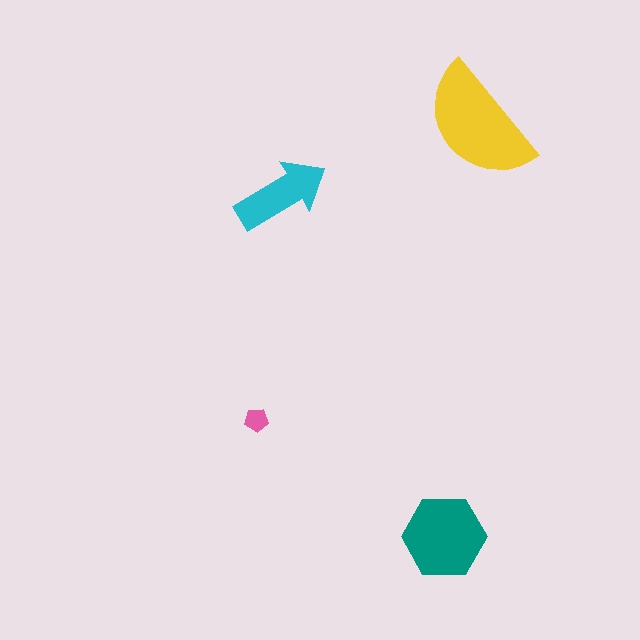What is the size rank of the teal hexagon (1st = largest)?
2nd.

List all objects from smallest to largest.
The pink pentagon, the cyan arrow, the teal hexagon, the yellow semicircle.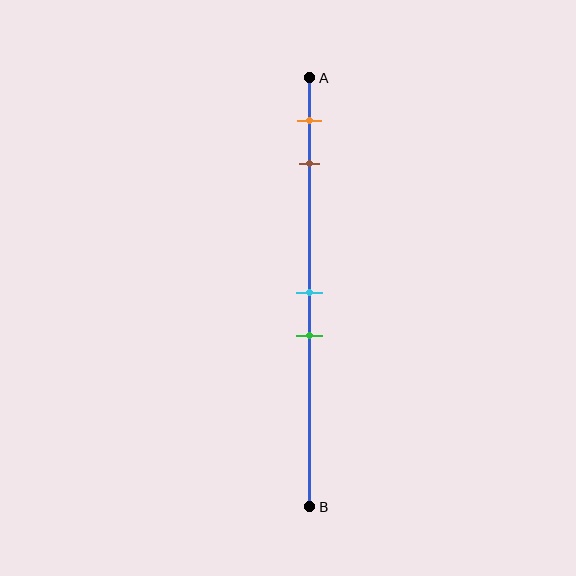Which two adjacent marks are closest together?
The cyan and green marks are the closest adjacent pair.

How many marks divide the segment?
There are 4 marks dividing the segment.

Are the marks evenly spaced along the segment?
No, the marks are not evenly spaced.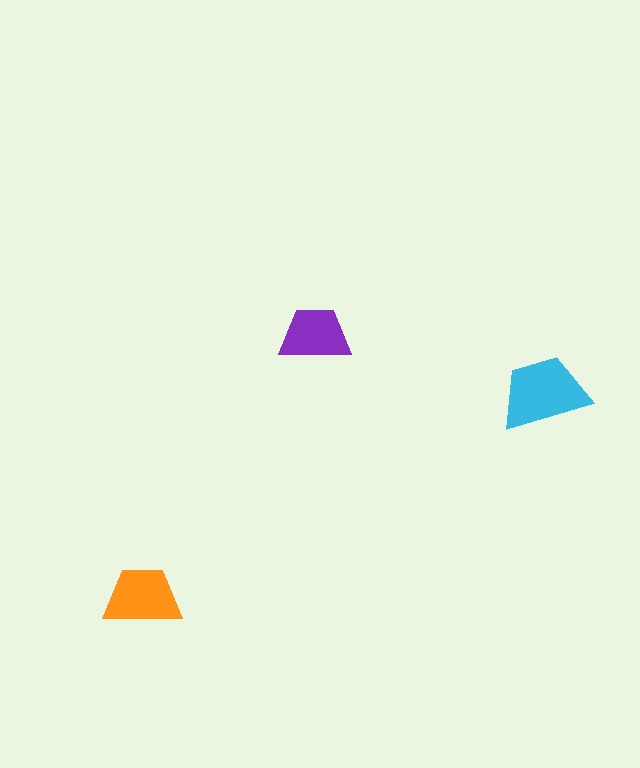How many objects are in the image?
There are 3 objects in the image.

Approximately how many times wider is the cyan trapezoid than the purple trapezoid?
About 1.5 times wider.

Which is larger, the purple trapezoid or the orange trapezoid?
The orange one.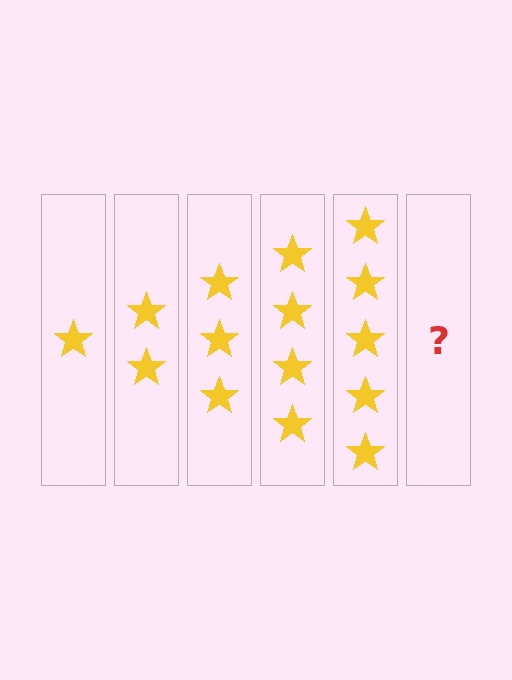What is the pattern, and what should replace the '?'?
The pattern is that each step adds one more star. The '?' should be 6 stars.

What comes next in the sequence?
The next element should be 6 stars.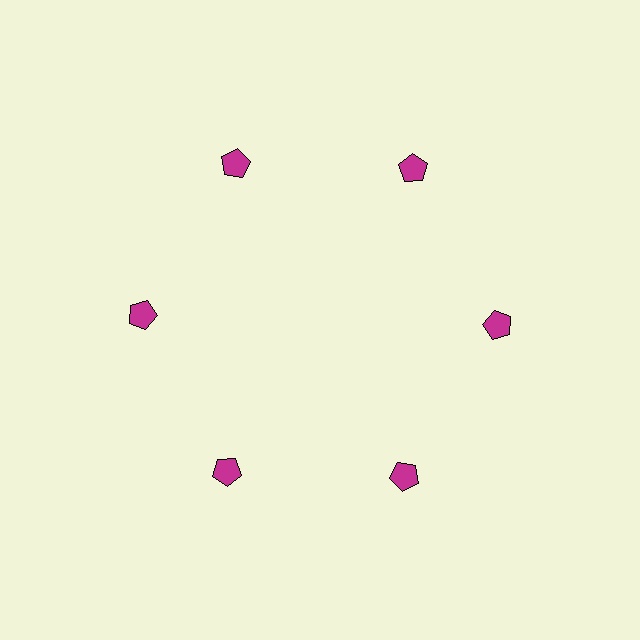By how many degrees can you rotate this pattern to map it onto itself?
The pattern maps onto itself every 60 degrees of rotation.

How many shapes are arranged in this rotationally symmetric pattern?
There are 6 shapes, arranged in 6 groups of 1.